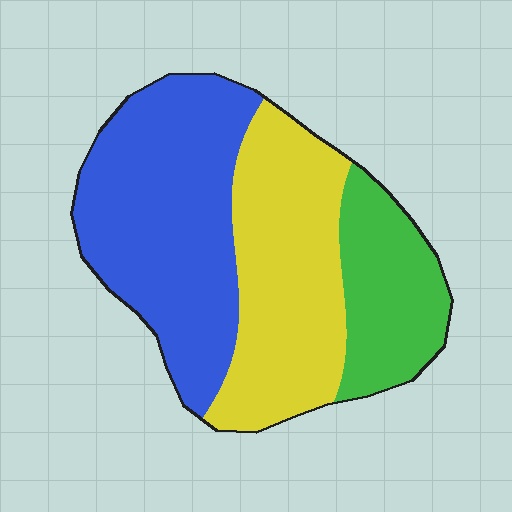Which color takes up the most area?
Blue, at roughly 45%.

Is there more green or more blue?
Blue.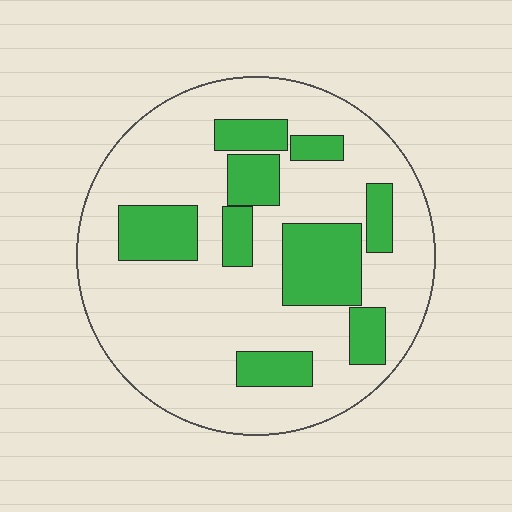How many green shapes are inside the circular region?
9.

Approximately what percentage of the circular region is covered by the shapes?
Approximately 25%.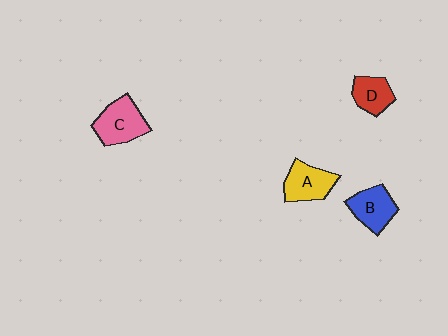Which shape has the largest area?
Shape C (pink).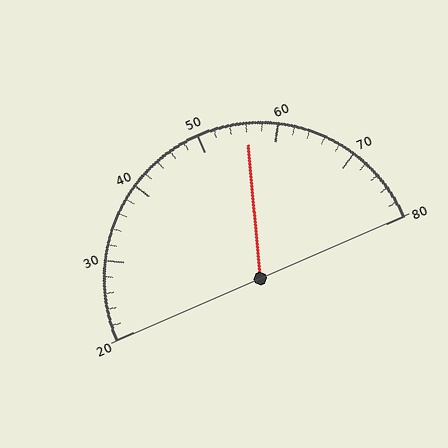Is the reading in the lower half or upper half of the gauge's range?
The reading is in the upper half of the range (20 to 80).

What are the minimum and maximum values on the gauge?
The gauge ranges from 20 to 80.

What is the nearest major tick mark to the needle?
The nearest major tick mark is 60.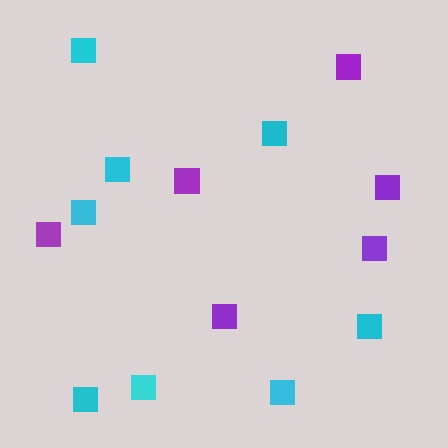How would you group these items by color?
There are 2 groups: one group of purple squares (6) and one group of cyan squares (8).